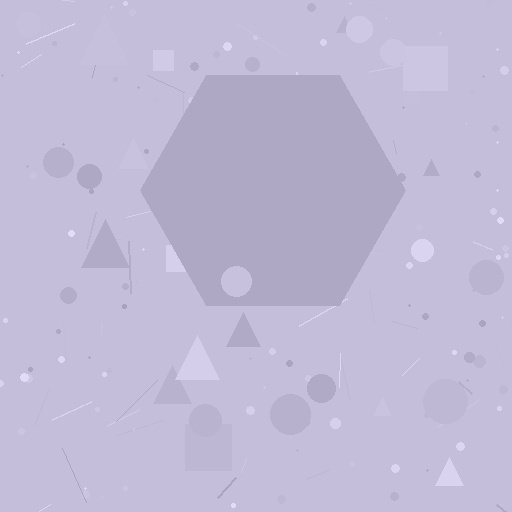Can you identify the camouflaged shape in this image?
The camouflaged shape is a hexagon.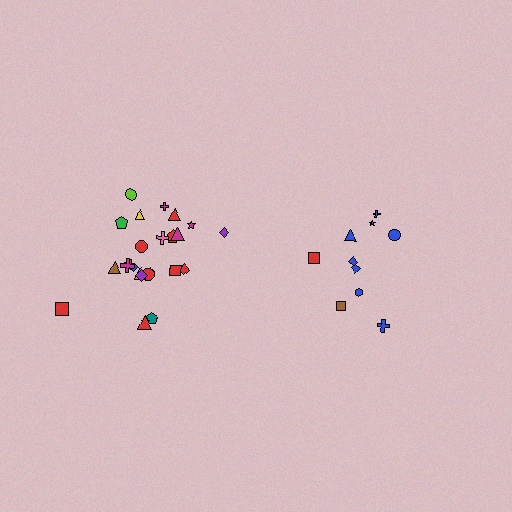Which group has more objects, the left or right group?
The left group.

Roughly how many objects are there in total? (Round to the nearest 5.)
Roughly 35 objects in total.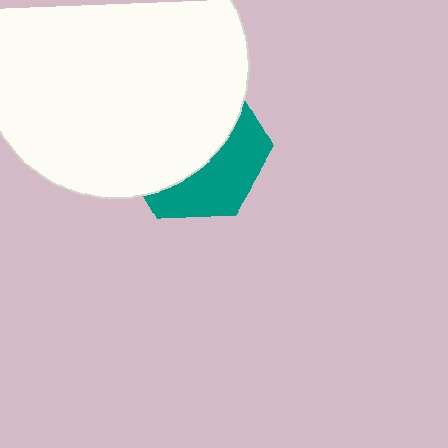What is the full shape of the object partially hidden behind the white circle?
The partially hidden object is a teal hexagon.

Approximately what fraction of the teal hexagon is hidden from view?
Roughly 62% of the teal hexagon is hidden behind the white circle.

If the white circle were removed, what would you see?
You would see the complete teal hexagon.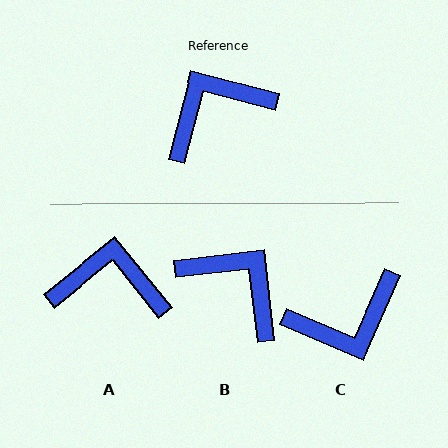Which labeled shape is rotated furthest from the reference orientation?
C, about 171 degrees away.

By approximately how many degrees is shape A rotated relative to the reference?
Approximately 36 degrees clockwise.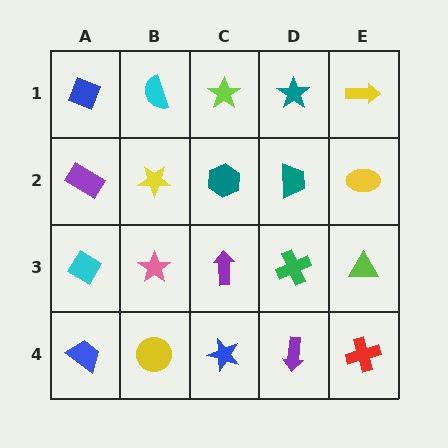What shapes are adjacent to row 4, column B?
A pink star (row 3, column B), a blue trapezoid (row 4, column A), a blue star (row 4, column C).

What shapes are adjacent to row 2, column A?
A blue diamond (row 1, column A), a cyan diamond (row 3, column A), a yellow star (row 2, column B).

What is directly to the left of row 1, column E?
A teal star.